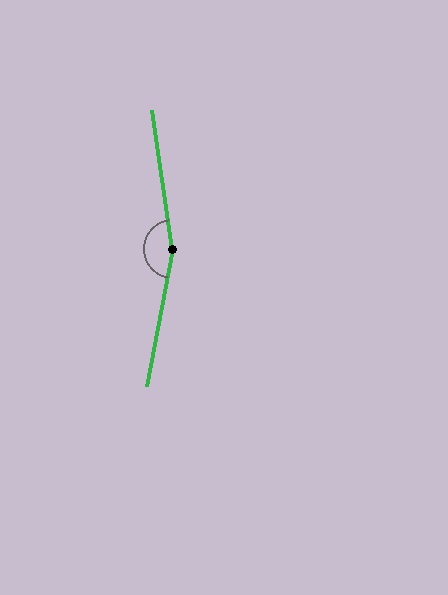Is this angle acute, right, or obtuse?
It is obtuse.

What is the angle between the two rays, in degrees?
Approximately 161 degrees.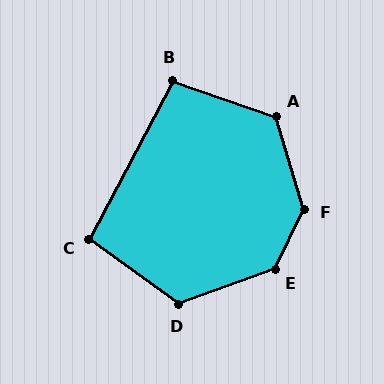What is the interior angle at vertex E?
Approximately 136 degrees (obtuse).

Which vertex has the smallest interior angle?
C, at approximately 98 degrees.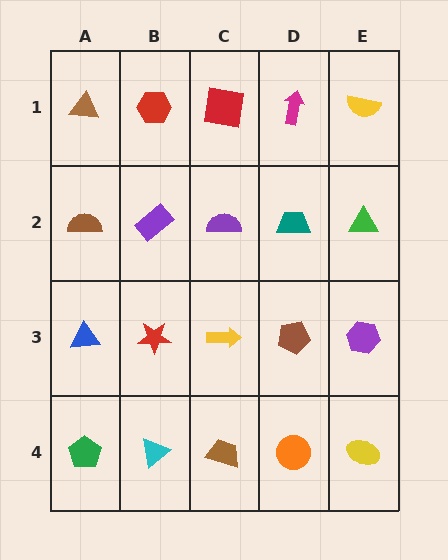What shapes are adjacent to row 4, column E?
A purple hexagon (row 3, column E), an orange circle (row 4, column D).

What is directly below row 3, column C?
A brown trapezoid.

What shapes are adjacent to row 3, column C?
A purple semicircle (row 2, column C), a brown trapezoid (row 4, column C), a red star (row 3, column B), a brown pentagon (row 3, column D).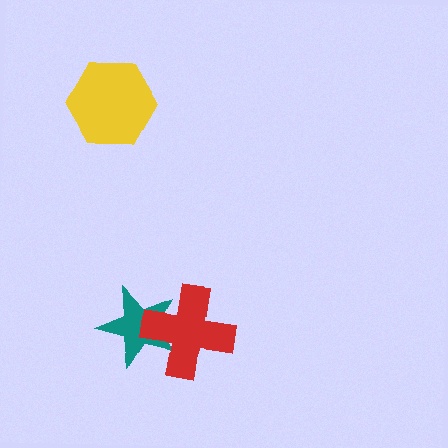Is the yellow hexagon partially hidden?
No, no other shape covers it.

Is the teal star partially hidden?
Yes, it is partially covered by another shape.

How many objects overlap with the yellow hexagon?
0 objects overlap with the yellow hexagon.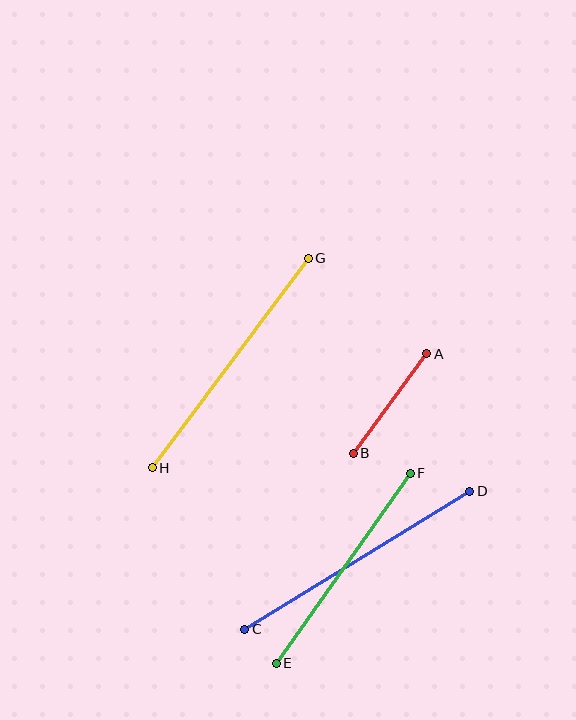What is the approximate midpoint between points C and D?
The midpoint is at approximately (357, 560) pixels.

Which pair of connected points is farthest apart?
Points C and D are farthest apart.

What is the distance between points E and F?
The distance is approximately 232 pixels.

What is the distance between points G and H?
The distance is approximately 261 pixels.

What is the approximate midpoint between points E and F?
The midpoint is at approximately (343, 568) pixels.